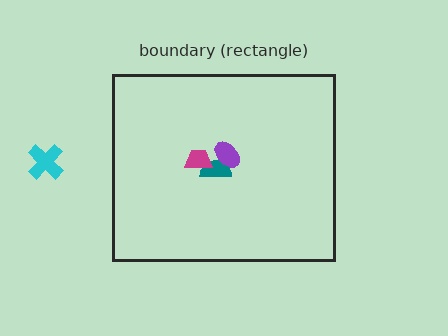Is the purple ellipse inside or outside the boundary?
Inside.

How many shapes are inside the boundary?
3 inside, 1 outside.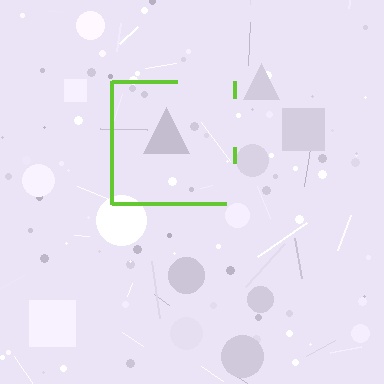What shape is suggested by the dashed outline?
The dashed outline suggests a square.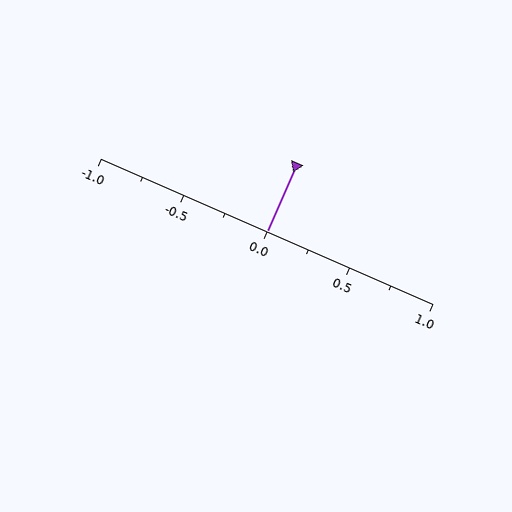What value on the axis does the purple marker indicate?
The marker indicates approximately 0.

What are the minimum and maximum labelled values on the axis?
The axis runs from -1.0 to 1.0.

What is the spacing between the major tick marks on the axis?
The major ticks are spaced 0.5 apart.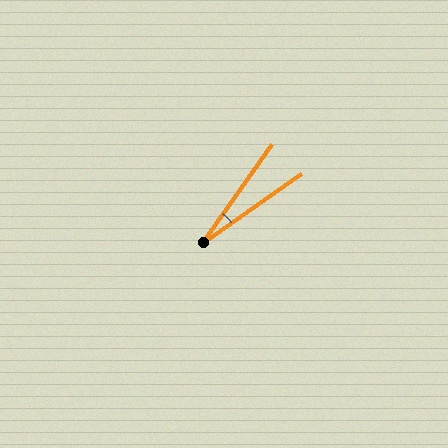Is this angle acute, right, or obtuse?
It is acute.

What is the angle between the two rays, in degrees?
Approximately 20 degrees.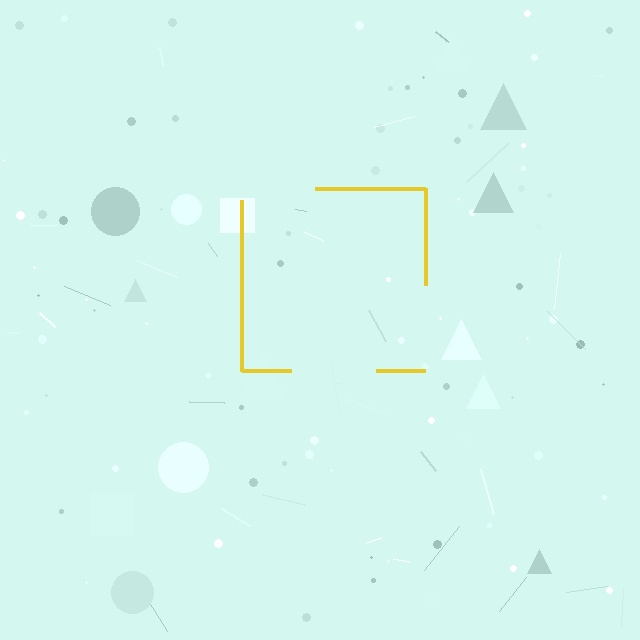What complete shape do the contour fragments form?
The contour fragments form a square.